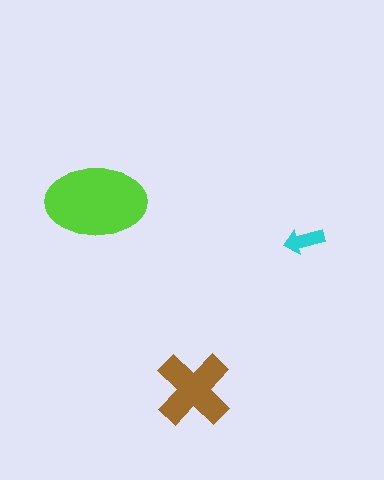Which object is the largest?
The lime ellipse.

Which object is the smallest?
The cyan arrow.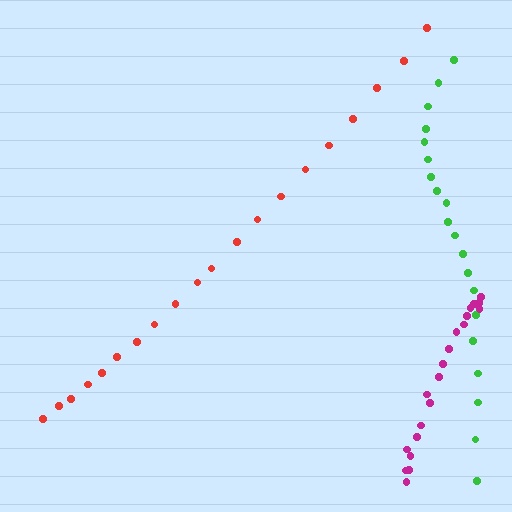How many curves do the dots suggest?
There are 3 distinct paths.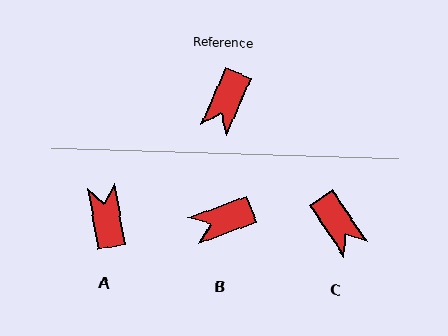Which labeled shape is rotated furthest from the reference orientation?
A, about 147 degrees away.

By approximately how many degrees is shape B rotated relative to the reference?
Approximately 47 degrees clockwise.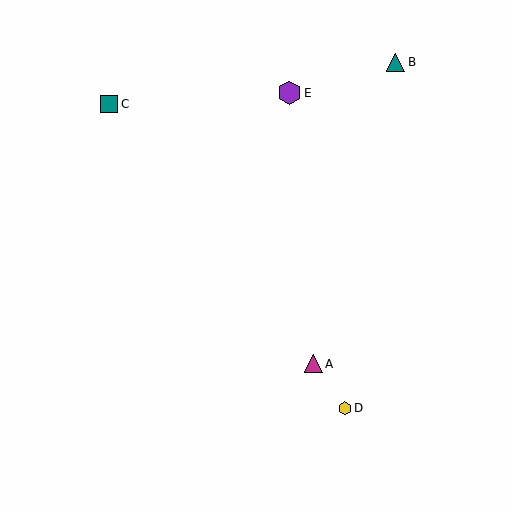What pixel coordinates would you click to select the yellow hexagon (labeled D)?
Click at (345, 408) to select the yellow hexagon D.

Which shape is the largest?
The purple hexagon (labeled E) is the largest.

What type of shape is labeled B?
Shape B is a teal triangle.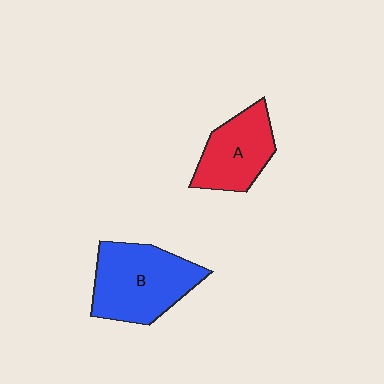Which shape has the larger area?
Shape B (blue).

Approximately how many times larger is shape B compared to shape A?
Approximately 1.4 times.